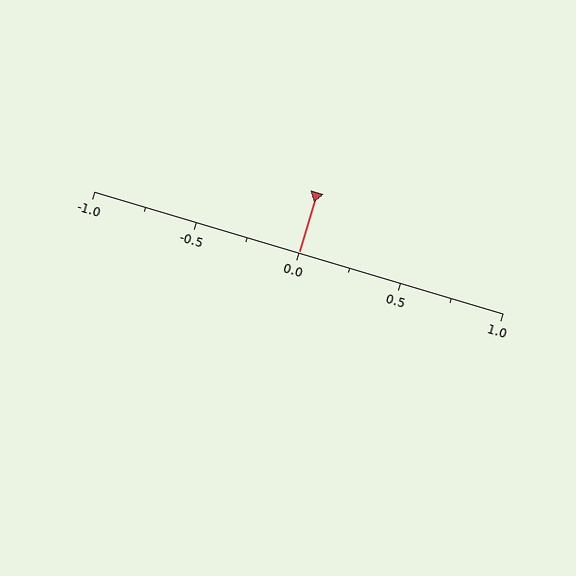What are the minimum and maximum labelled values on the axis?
The axis runs from -1.0 to 1.0.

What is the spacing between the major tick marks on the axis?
The major ticks are spaced 0.5 apart.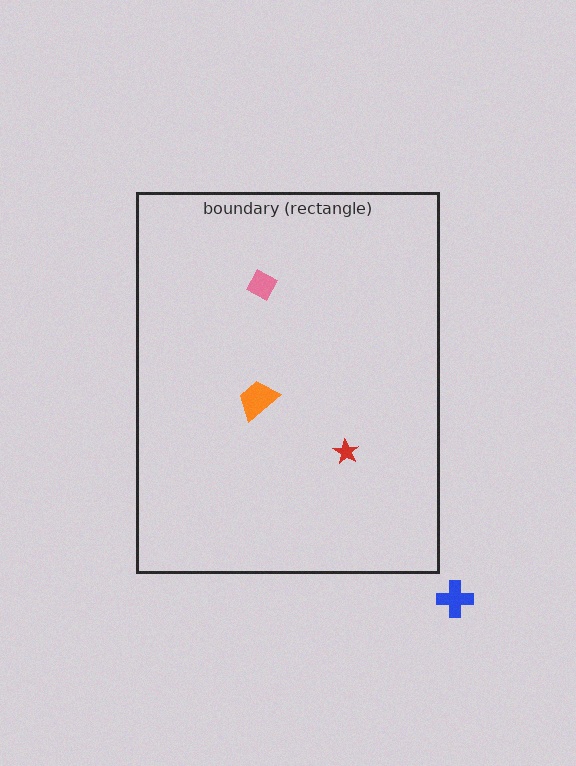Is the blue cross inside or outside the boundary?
Outside.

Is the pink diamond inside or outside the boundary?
Inside.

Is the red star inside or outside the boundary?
Inside.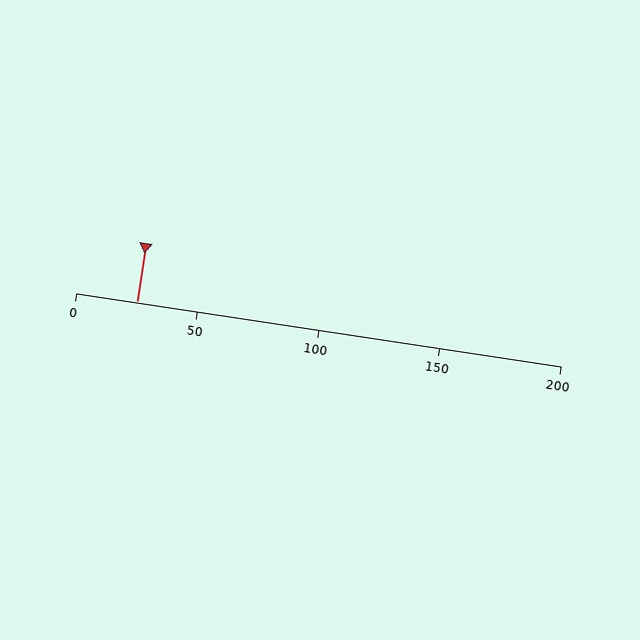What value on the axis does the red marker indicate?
The marker indicates approximately 25.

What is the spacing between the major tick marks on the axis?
The major ticks are spaced 50 apart.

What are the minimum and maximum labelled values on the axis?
The axis runs from 0 to 200.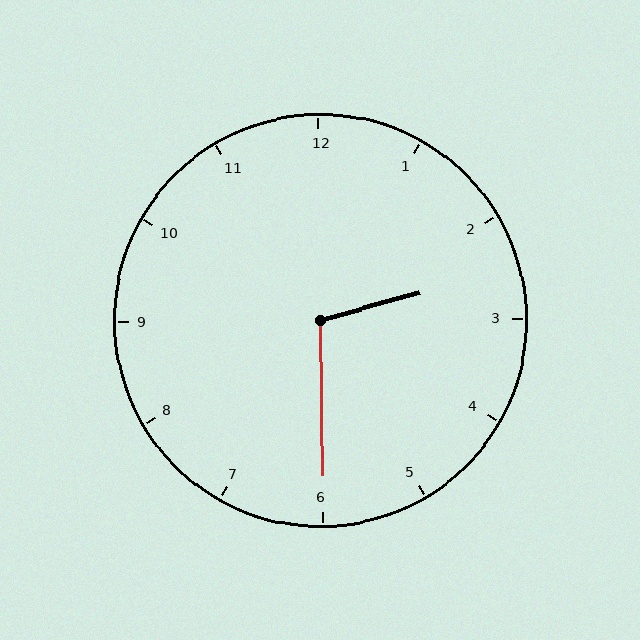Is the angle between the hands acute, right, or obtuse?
It is obtuse.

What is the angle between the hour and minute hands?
Approximately 105 degrees.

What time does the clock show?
2:30.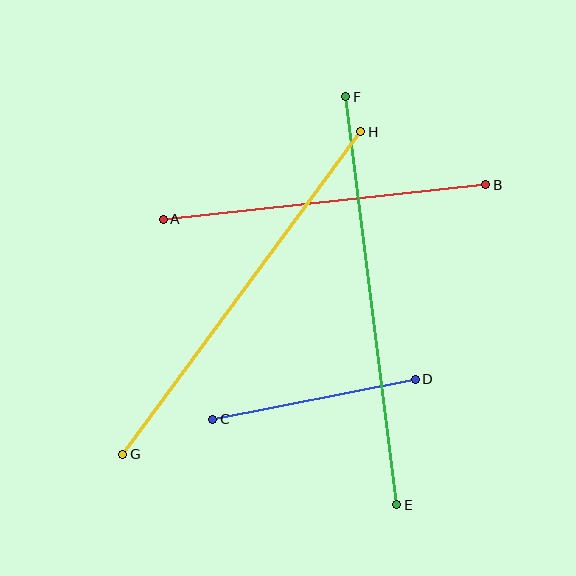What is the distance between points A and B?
The distance is approximately 325 pixels.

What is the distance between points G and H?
The distance is approximately 401 pixels.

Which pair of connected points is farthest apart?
Points E and F are farthest apart.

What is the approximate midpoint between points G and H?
The midpoint is at approximately (242, 293) pixels.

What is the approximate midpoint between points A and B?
The midpoint is at approximately (325, 202) pixels.